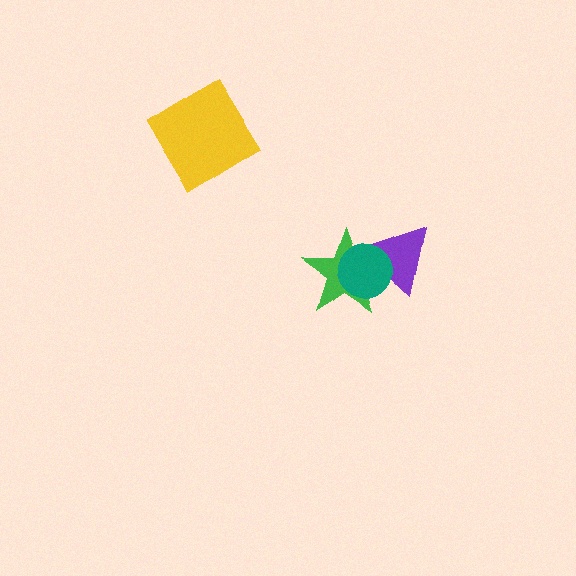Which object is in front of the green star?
The teal circle is in front of the green star.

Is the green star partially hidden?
Yes, it is partially covered by another shape.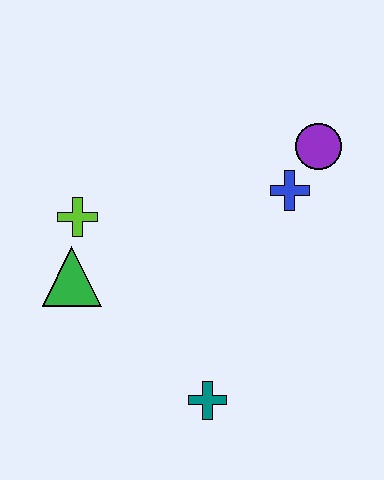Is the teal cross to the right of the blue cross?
No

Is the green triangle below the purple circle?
Yes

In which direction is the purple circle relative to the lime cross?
The purple circle is to the right of the lime cross.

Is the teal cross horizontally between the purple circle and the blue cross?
No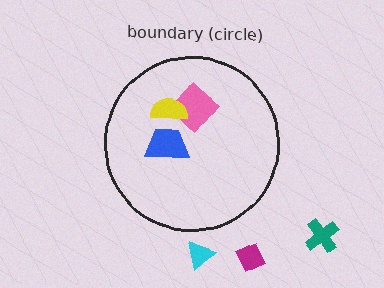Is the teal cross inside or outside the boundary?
Outside.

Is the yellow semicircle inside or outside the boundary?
Inside.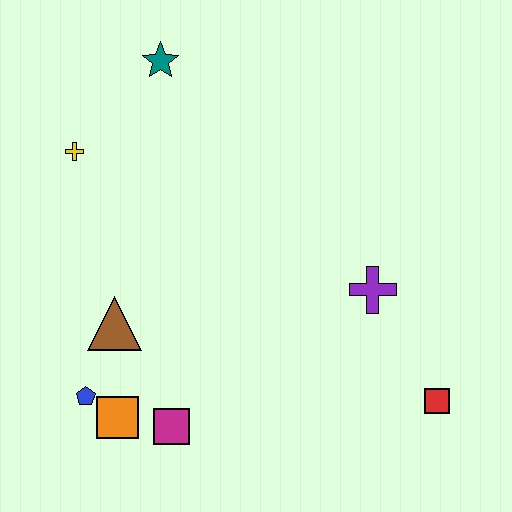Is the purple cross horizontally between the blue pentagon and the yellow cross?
No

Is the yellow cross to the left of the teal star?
Yes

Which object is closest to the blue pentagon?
The orange square is closest to the blue pentagon.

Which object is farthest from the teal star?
The red square is farthest from the teal star.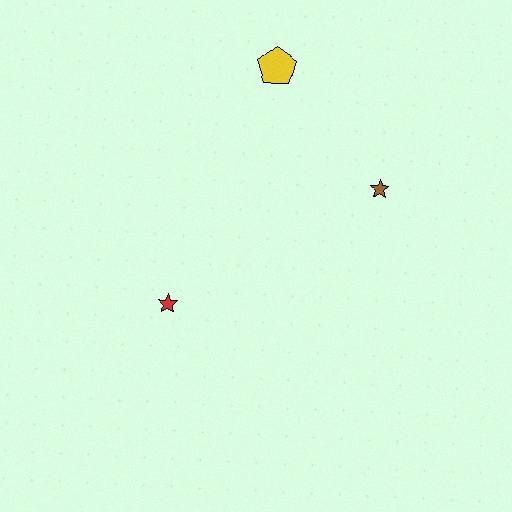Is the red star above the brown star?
No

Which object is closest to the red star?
The brown star is closest to the red star.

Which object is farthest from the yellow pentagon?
The red star is farthest from the yellow pentagon.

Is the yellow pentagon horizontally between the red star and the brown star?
Yes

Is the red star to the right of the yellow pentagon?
No